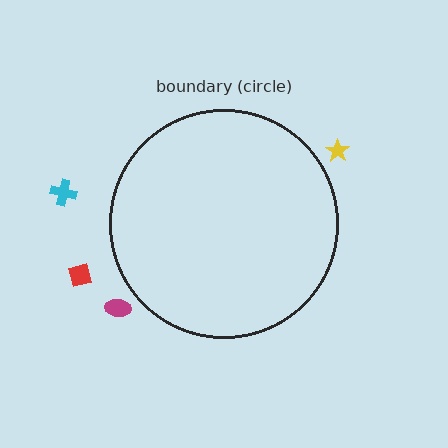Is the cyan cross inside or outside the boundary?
Outside.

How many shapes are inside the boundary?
0 inside, 4 outside.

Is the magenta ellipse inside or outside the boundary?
Outside.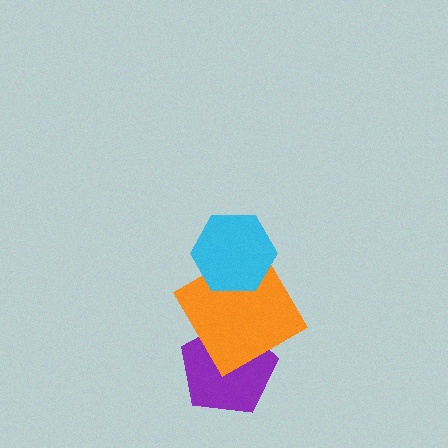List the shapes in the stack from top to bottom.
From top to bottom: the cyan hexagon, the orange diamond, the purple pentagon.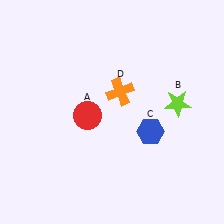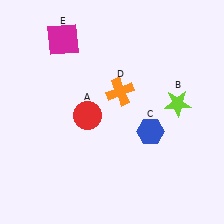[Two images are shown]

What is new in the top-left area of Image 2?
A magenta square (E) was added in the top-left area of Image 2.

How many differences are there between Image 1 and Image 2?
There is 1 difference between the two images.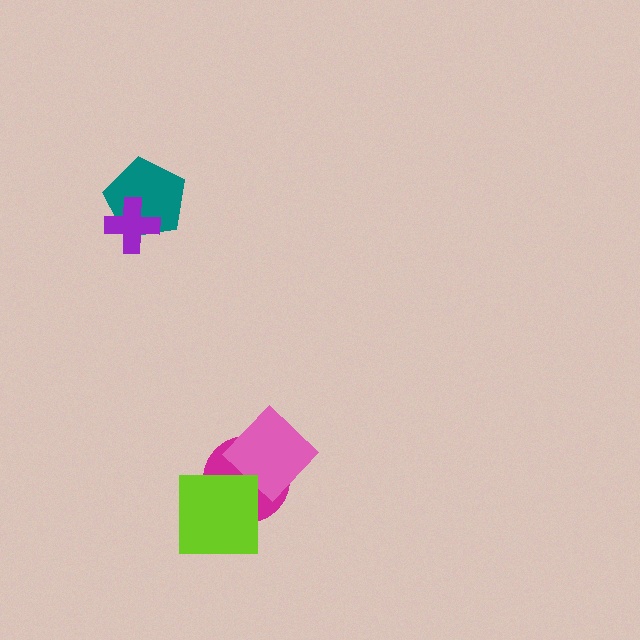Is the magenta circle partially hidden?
Yes, it is partially covered by another shape.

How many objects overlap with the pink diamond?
1 object overlaps with the pink diamond.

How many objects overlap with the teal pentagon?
1 object overlaps with the teal pentagon.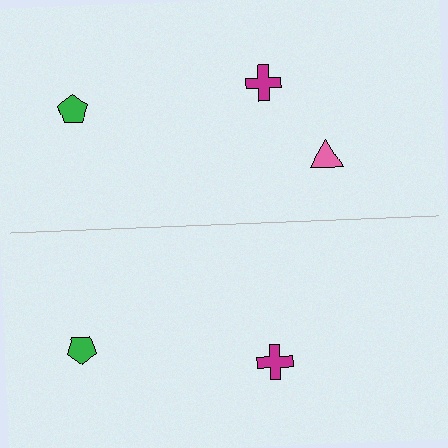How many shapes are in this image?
There are 5 shapes in this image.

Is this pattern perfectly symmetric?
No, the pattern is not perfectly symmetric. A pink triangle is missing from the bottom side.